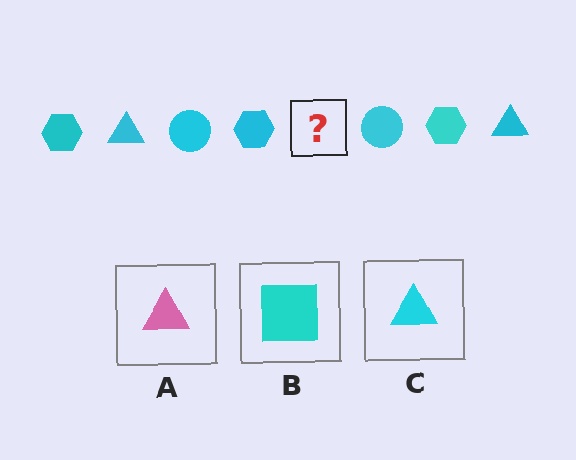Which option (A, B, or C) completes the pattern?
C.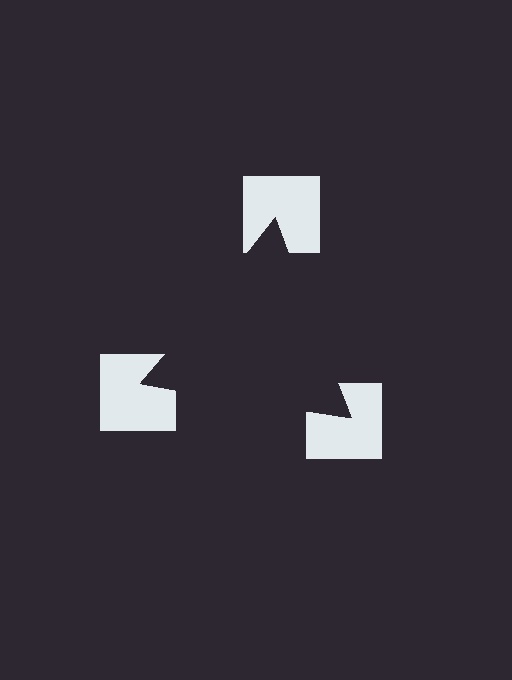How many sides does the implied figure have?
3 sides.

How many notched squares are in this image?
There are 3 — one at each vertex of the illusory triangle.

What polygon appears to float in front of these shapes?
An illusory triangle — its edges are inferred from the aligned wedge cuts in the notched squares, not physically drawn.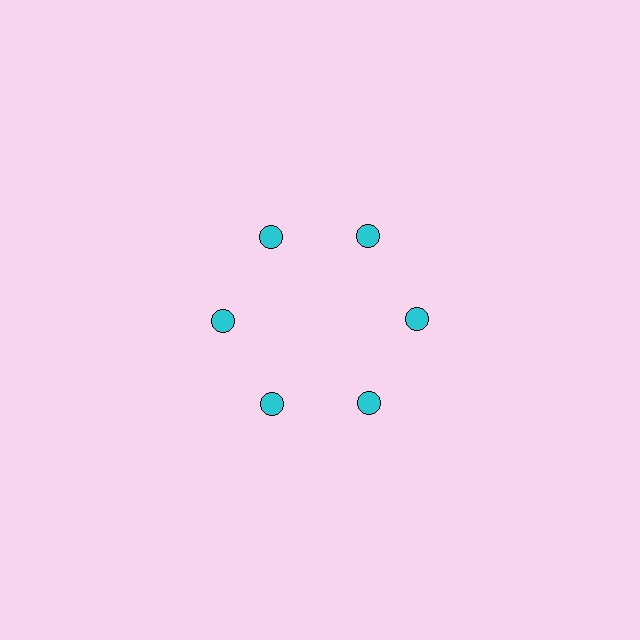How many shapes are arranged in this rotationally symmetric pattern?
There are 6 shapes, arranged in 6 groups of 1.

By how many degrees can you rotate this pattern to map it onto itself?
The pattern maps onto itself every 60 degrees of rotation.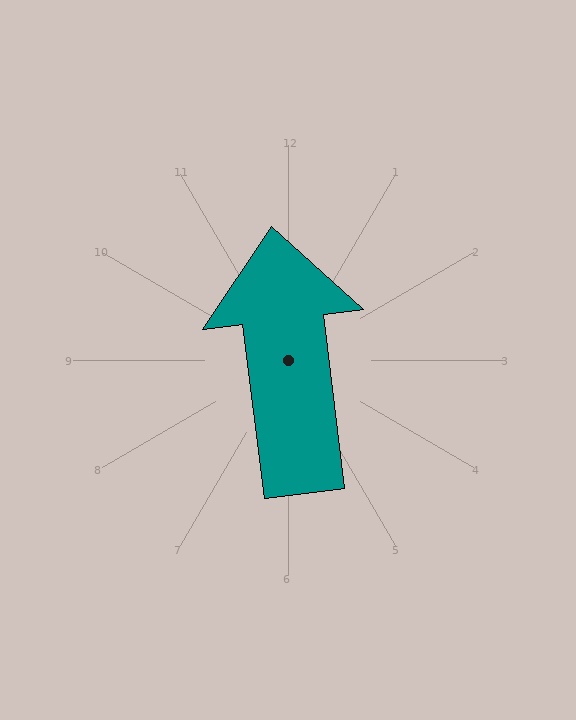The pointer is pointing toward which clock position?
Roughly 12 o'clock.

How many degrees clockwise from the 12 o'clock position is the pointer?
Approximately 353 degrees.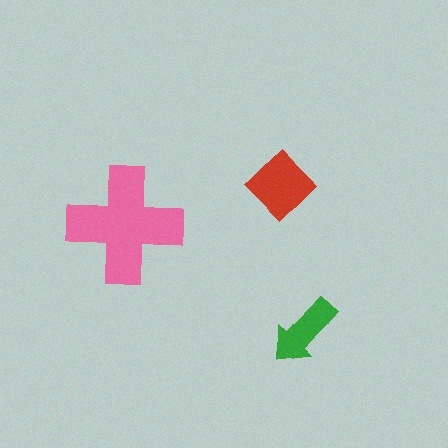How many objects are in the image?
There are 3 objects in the image.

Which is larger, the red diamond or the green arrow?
The red diamond.